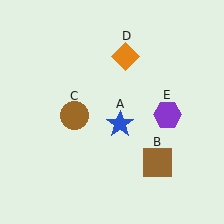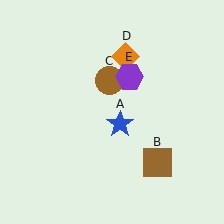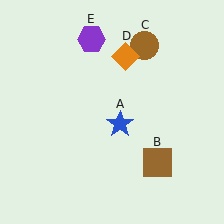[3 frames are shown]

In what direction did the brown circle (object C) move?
The brown circle (object C) moved up and to the right.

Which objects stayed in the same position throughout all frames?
Blue star (object A) and brown square (object B) and orange diamond (object D) remained stationary.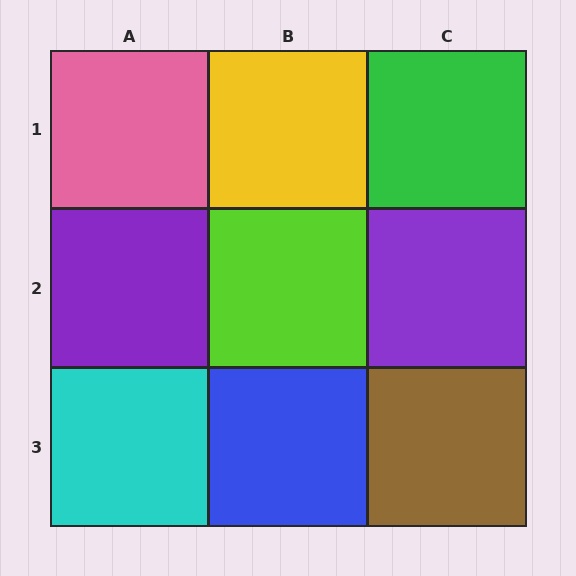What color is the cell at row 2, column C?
Purple.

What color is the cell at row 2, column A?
Purple.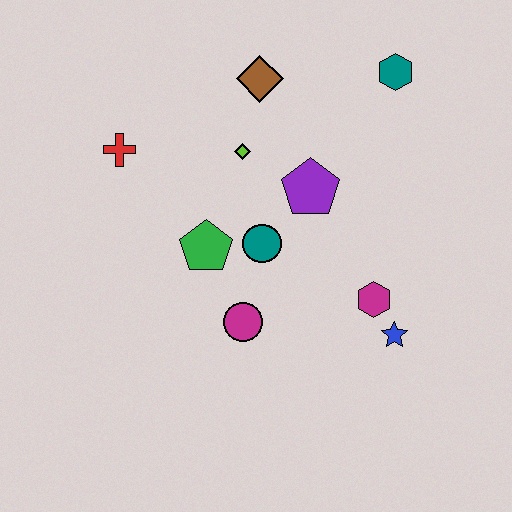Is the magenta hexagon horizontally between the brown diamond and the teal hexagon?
Yes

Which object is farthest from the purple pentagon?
The red cross is farthest from the purple pentagon.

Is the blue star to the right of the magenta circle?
Yes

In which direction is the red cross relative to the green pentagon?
The red cross is above the green pentagon.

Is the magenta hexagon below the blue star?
No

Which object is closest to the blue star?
The magenta hexagon is closest to the blue star.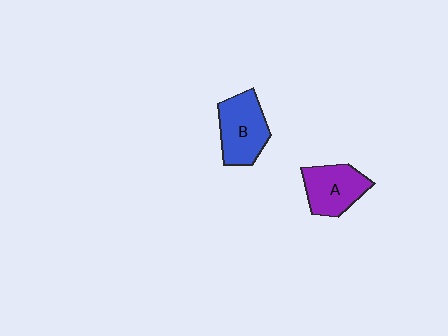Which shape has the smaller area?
Shape A (purple).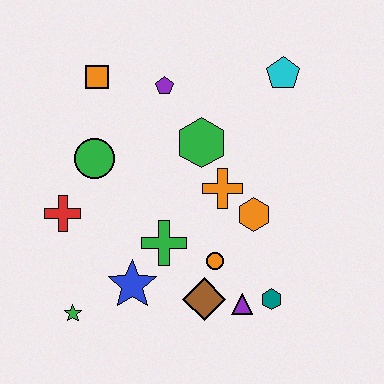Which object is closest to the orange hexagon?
The orange cross is closest to the orange hexagon.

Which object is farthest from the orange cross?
The green star is farthest from the orange cross.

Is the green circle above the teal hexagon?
Yes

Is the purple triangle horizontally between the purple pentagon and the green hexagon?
No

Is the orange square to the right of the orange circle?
No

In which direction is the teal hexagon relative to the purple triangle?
The teal hexagon is to the right of the purple triangle.